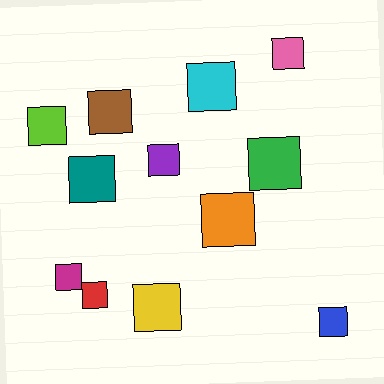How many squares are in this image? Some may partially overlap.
There are 12 squares.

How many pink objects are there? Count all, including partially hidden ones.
There is 1 pink object.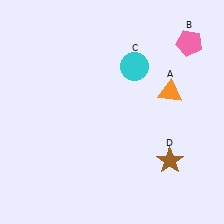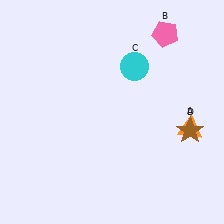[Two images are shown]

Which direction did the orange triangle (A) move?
The orange triangle (A) moved down.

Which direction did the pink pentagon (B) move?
The pink pentagon (B) moved left.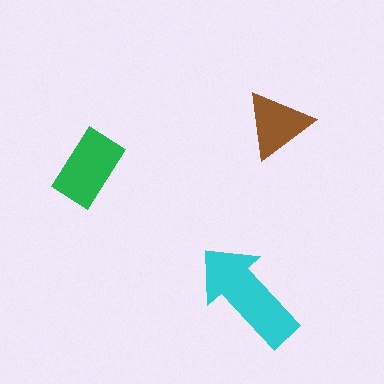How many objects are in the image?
There are 3 objects in the image.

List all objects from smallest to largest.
The brown triangle, the green rectangle, the cyan arrow.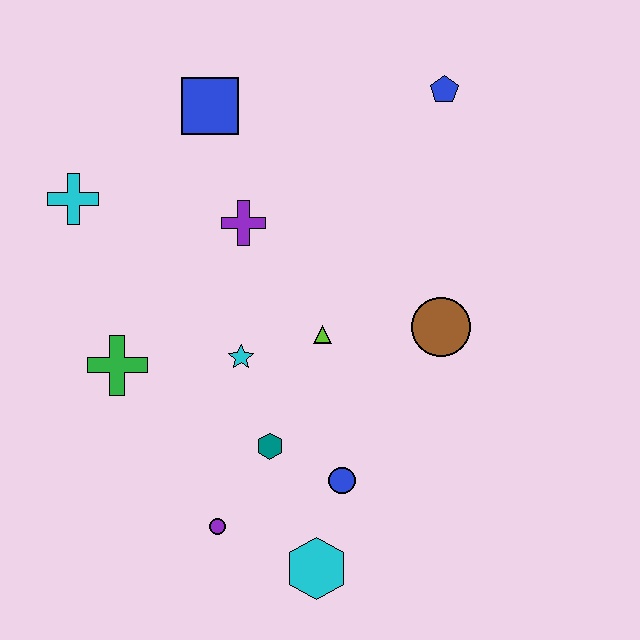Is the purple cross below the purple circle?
No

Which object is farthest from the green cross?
The blue pentagon is farthest from the green cross.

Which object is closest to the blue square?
The purple cross is closest to the blue square.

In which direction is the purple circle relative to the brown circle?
The purple circle is to the left of the brown circle.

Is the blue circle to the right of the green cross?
Yes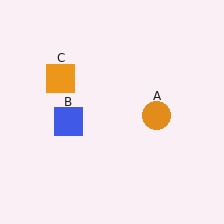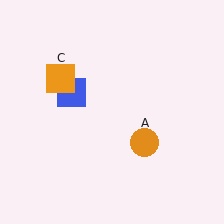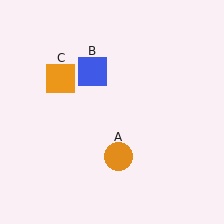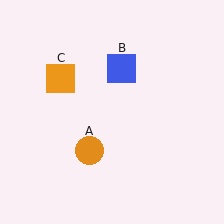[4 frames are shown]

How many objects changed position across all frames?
2 objects changed position: orange circle (object A), blue square (object B).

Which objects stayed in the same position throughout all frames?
Orange square (object C) remained stationary.